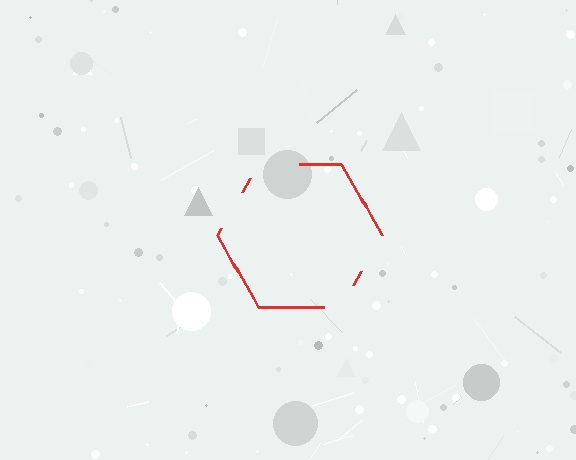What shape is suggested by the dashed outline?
The dashed outline suggests a hexagon.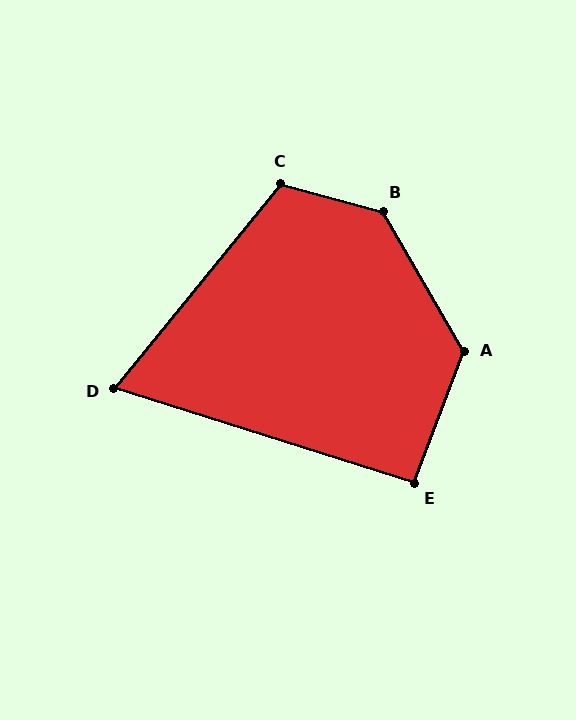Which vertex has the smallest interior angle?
D, at approximately 68 degrees.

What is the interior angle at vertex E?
Approximately 93 degrees (approximately right).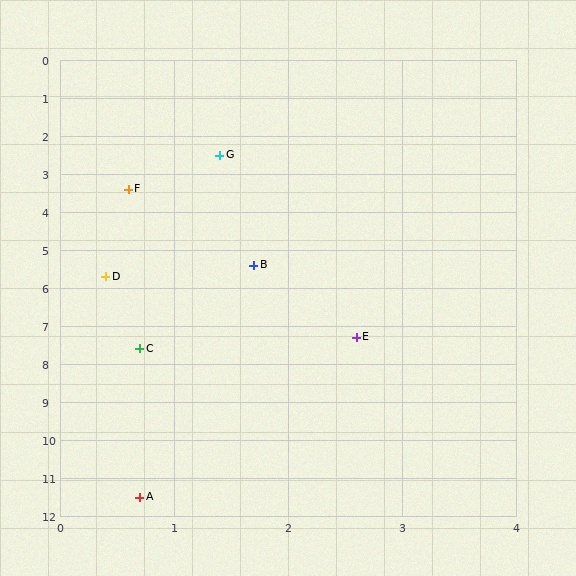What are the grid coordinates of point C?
Point C is at approximately (0.7, 7.6).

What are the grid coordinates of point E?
Point E is at approximately (2.6, 7.3).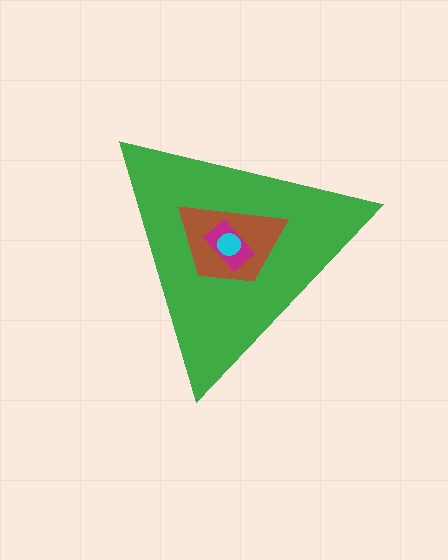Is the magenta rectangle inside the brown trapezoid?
Yes.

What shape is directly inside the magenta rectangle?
The cyan circle.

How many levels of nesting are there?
4.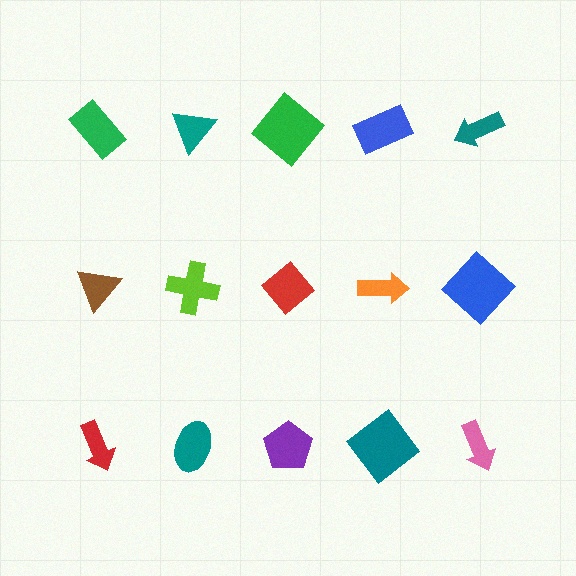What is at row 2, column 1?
A brown triangle.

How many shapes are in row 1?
5 shapes.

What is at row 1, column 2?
A teal triangle.